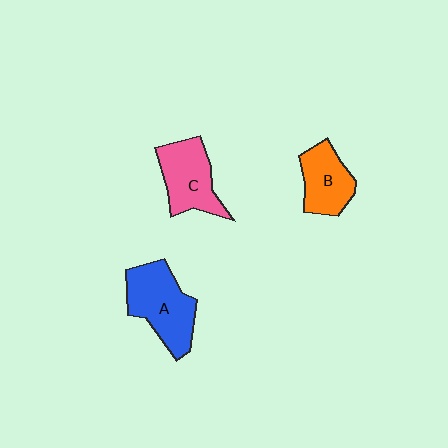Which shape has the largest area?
Shape A (blue).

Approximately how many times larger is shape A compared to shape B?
Approximately 1.4 times.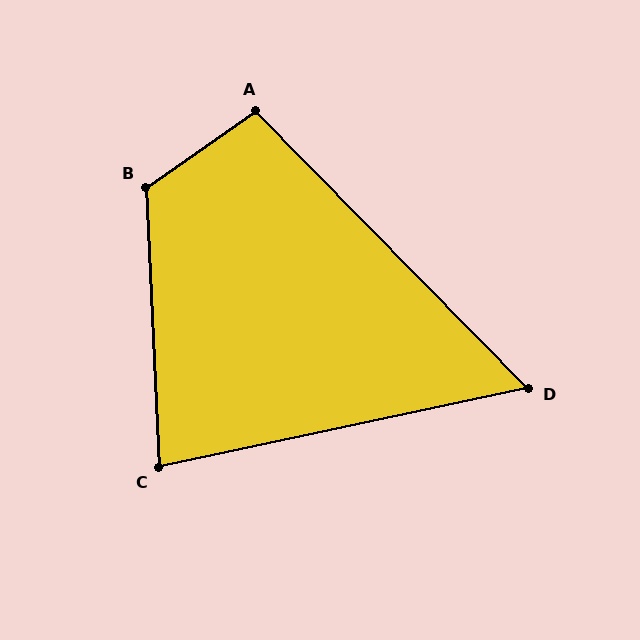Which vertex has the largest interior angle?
B, at approximately 122 degrees.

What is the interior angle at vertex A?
Approximately 100 degrees (obtuse).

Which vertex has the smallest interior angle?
D, at approximately 58 degrees.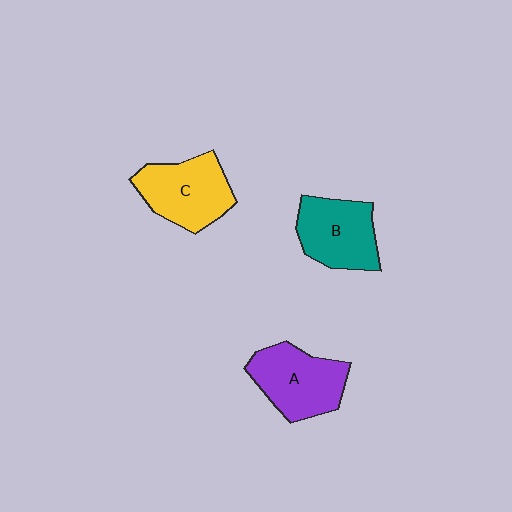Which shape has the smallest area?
Shape B (teal).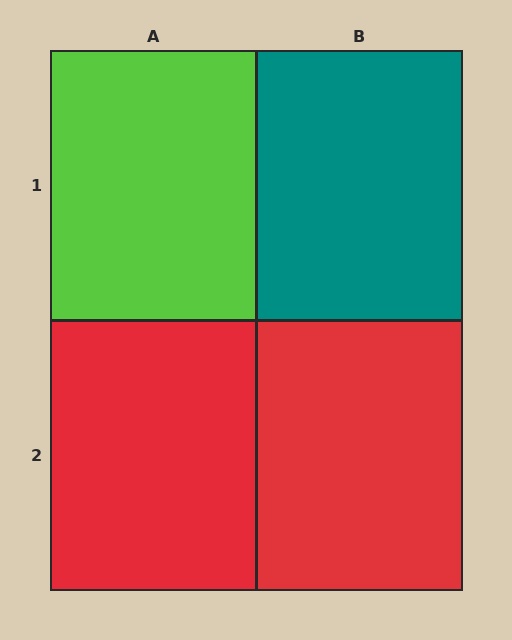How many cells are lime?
1 cell is lime.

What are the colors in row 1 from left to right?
Lime, teal.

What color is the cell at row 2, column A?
Red.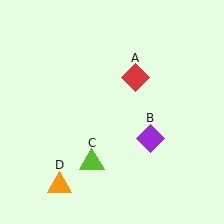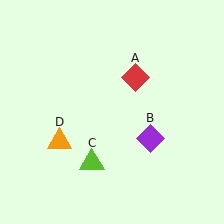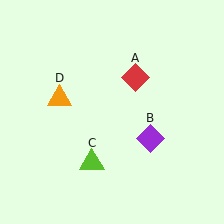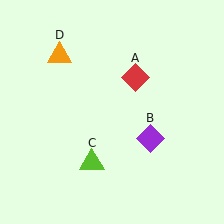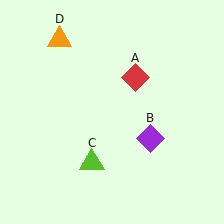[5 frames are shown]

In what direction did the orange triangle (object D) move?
The orange triangle (object D) moved up.